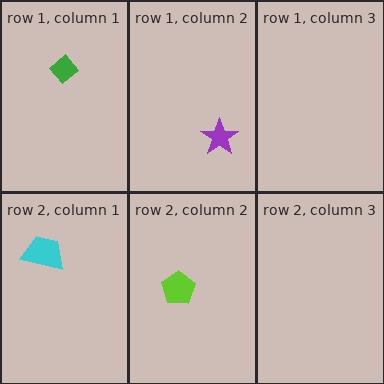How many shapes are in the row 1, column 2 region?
1.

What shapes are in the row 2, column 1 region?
The cyan trapezoid.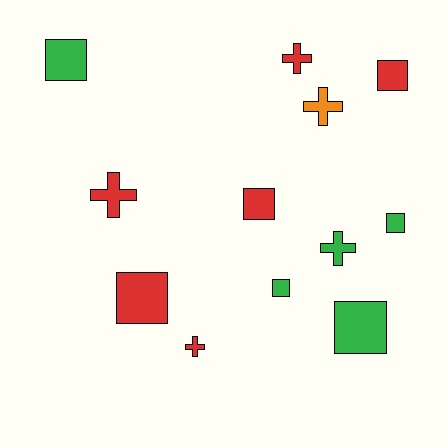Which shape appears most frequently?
Square, with 7 objects.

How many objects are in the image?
There are 12 objects.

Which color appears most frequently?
Red, with 6 objects.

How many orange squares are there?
There are no orange squares.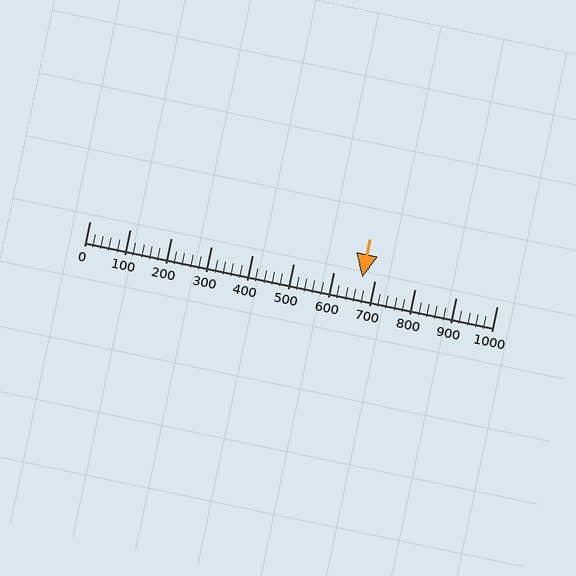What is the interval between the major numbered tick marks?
The major tick marks are spaced 100 units apart.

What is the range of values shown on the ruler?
The ruler shows values from 0 to 1000.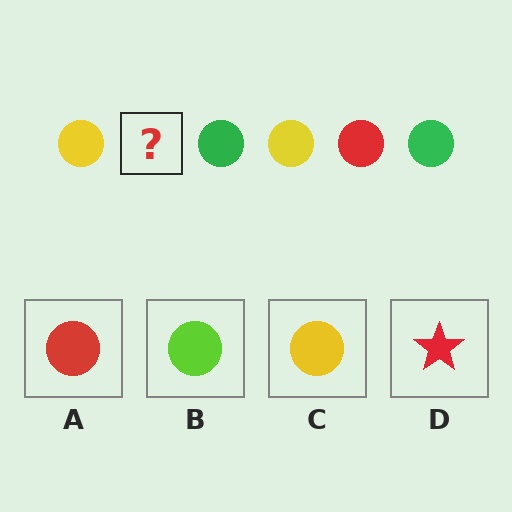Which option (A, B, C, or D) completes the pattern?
A.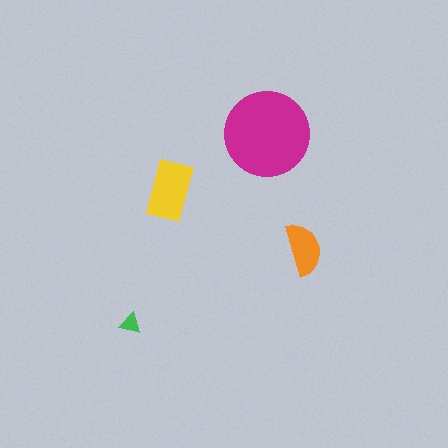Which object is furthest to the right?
The orange semicircle is rightmost.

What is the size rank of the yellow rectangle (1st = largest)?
2nd.